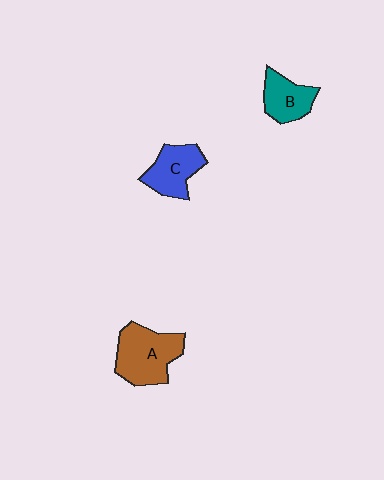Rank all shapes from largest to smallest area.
From largest to smallest: A (brown), C (blue), B (teal).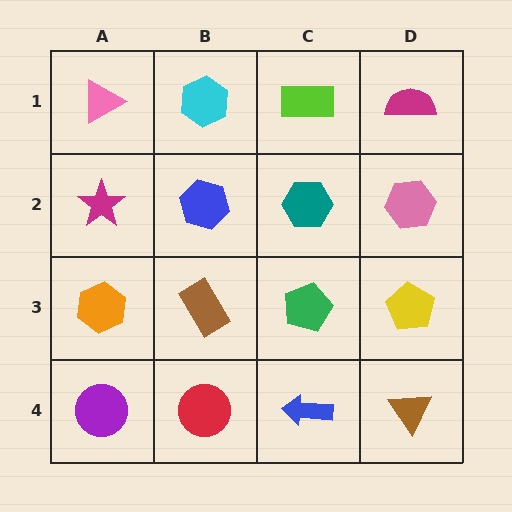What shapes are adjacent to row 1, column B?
A blue hexagon (row 2, column B), a pink triangle (row 1, column A), a lime rectangle (row 1, column C).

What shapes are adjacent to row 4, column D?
A yellow pentagon (row 3, column D), a blue arrow (row 4, column C).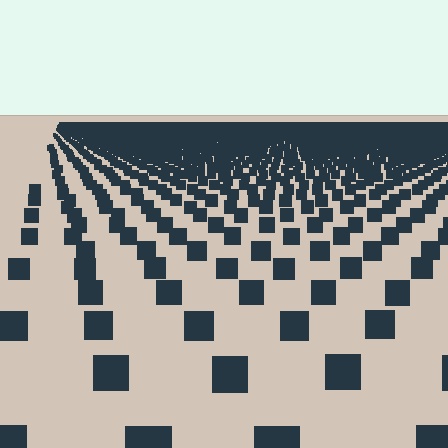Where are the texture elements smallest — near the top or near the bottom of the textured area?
Near the top.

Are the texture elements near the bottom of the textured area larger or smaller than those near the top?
Larger. Near the bottom, elements are closer to the viewer and appear at a bigger on-screen size.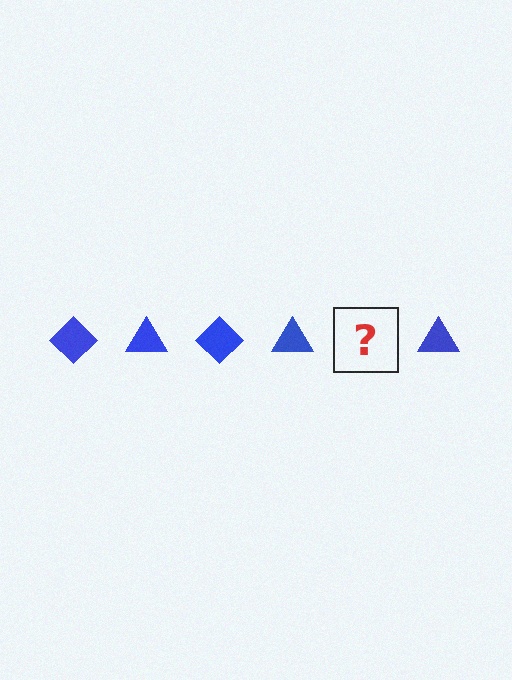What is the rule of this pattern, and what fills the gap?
The rule is that the pattern cycles through diamond, triangle shapes in blue. The gap should be filled with a blue diamond.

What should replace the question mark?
The question mark should be replaced with a blue diamond.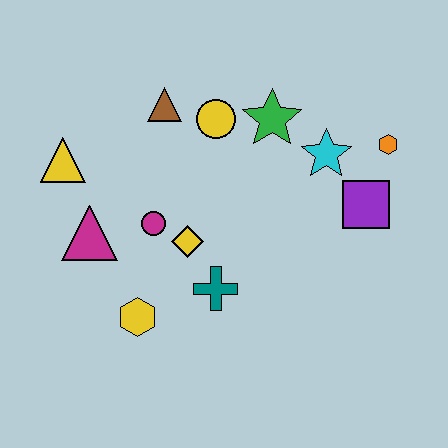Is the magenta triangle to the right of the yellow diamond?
No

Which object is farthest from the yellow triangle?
The orange hexagon is farthest from the yellow triangle.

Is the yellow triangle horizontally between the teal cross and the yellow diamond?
No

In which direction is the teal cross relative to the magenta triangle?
The teal cross is to the right of the magenta triangle.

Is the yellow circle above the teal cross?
Yes